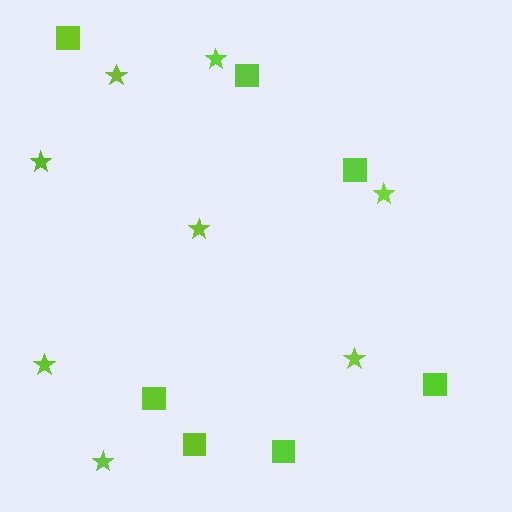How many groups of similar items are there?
There are 2 groups: one group of stars (8) and one group of squares (7).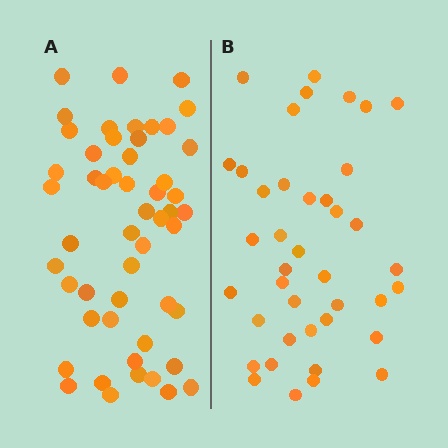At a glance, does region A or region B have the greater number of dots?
Region A (the left region) has more dots.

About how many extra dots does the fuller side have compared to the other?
Region A has roughly 12 or so more dots than region B.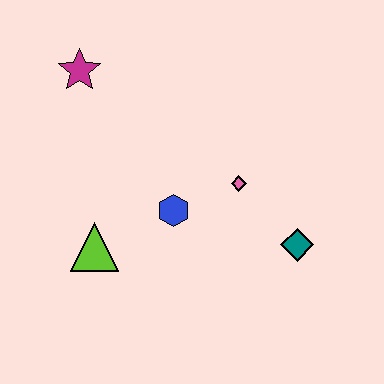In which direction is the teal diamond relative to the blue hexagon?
The teal diamond is to the right of the blue hexagon.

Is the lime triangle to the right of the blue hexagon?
No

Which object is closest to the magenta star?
The blue hexagon is closest to the magenta star.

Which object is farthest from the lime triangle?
The teal diamond is farthest from the lime triangle.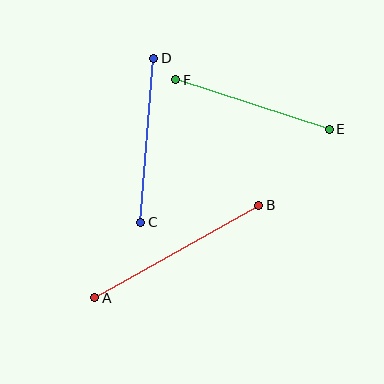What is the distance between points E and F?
The distance is approximately 161 pixels.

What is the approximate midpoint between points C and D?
The midpoint is at approximately (147, 140) pixels.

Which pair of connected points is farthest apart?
Points A and B are farthest apart.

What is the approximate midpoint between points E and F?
The midpoint is at approximately (253, 104) pixels.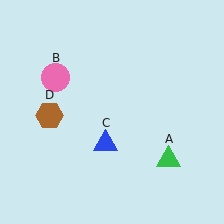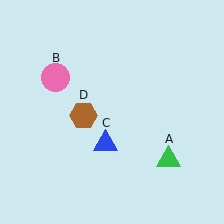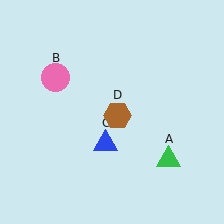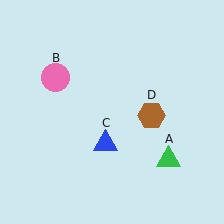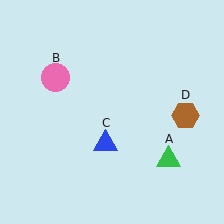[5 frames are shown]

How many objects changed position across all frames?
1 object changed position: brown hexagon (object D).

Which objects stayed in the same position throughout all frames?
Green triangle (object A) and pink circle (object B) and blue triangle (object C) remained stationary.